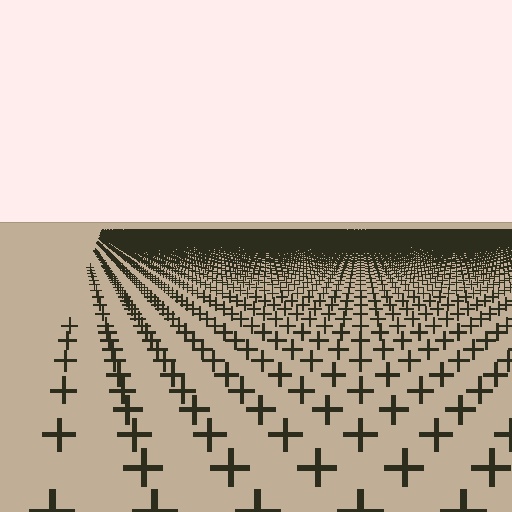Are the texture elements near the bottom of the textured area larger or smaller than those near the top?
Larger. Near the bottom, elements are closer to the viewer and appear at a bigger on-screen size.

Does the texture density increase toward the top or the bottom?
Density increases toward the top.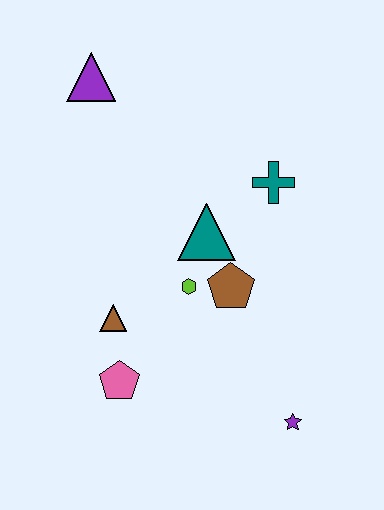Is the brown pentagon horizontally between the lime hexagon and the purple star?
Yes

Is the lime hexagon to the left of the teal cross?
Yes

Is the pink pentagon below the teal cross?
Yes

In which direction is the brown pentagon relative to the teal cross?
The brown pentagon is below the teal cross.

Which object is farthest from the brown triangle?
The purple triangle is farthest from the brown triangle.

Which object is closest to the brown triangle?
The pink pentagon is closest to the brown triangle.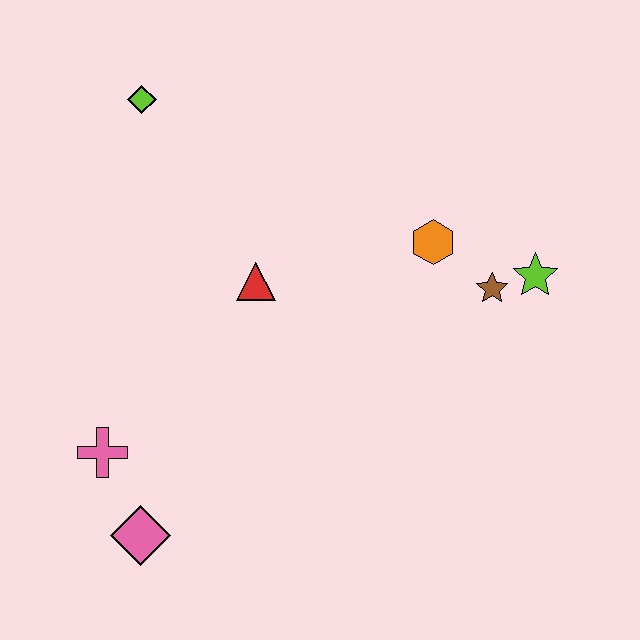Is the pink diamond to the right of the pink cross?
Yes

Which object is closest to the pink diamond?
The pink cross is closest to the pink diamond.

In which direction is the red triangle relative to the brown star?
The red triangle is to the left of the brown star.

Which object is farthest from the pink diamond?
The lime star is farthest from the pink diamond.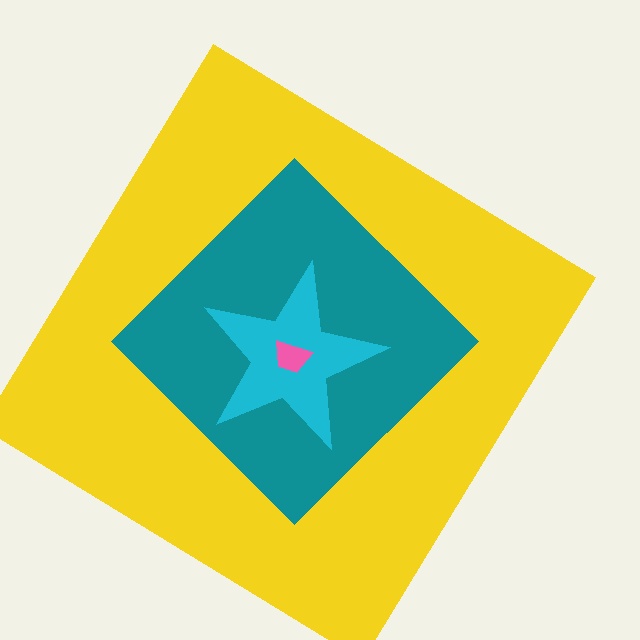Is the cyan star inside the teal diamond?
Yes.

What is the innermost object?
The pink trapezoid.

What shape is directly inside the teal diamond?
The cyan star.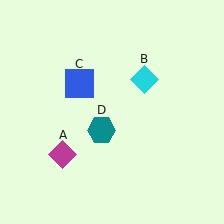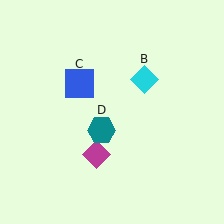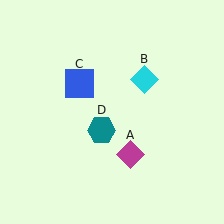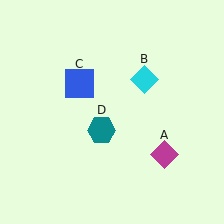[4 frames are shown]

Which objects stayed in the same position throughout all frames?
Cyan diamond (object B) and blue square (object C) and teal hexagon (object D) remained stationary.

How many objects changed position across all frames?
1 object changed position: magenta diamond (object A).